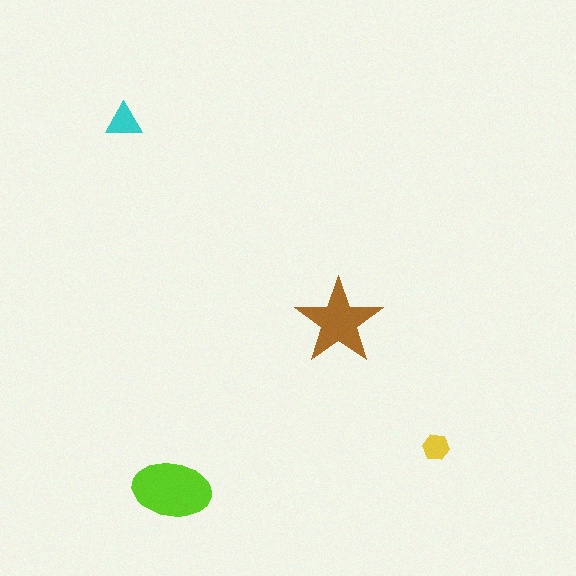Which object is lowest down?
The lime ellipse is bottommost.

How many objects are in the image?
There are 4 objects in the image.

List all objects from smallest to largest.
The yellow hexagon, the cyan triangle, the brown star, the lime ellipse.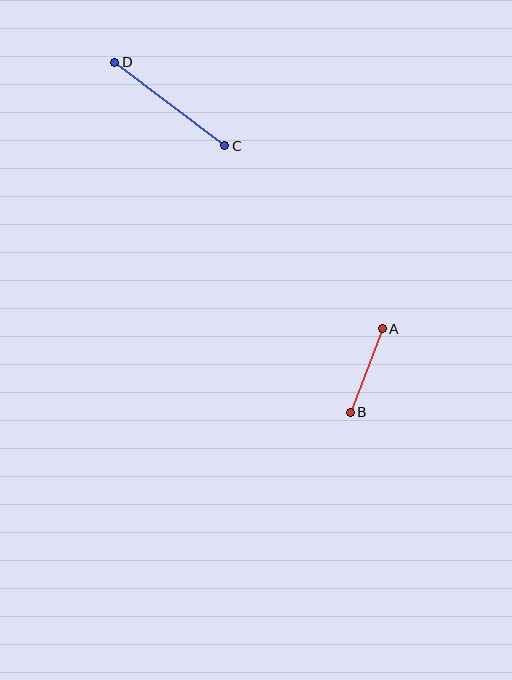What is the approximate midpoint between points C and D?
The midpoint is at approximately (170, 104) pixels.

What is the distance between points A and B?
The distance is approximately 89 pixels.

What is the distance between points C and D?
The distance is approximately 138 pixels.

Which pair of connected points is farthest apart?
Points C and D are farthest apart.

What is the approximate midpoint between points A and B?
The midpoint is at approximately (366, 371) pixels.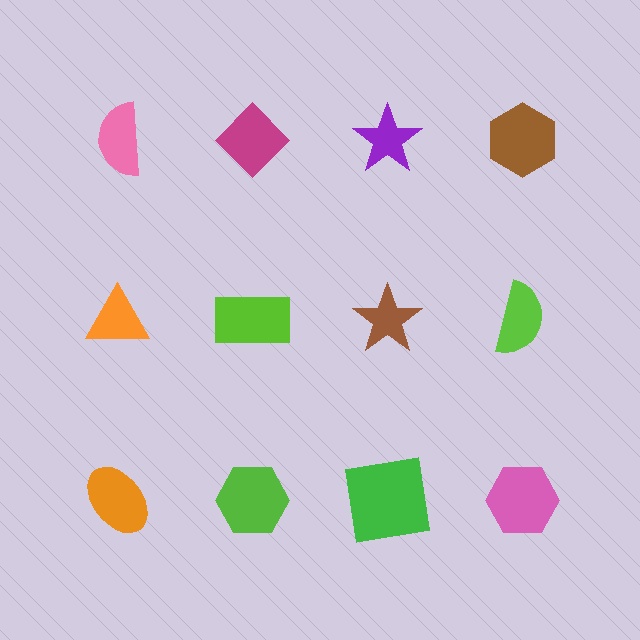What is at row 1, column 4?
A brown hexagon.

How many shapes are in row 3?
4 shapes.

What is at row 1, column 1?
A pink semicircle.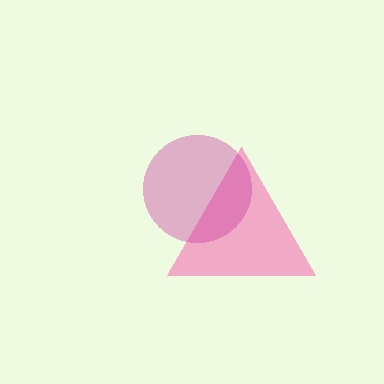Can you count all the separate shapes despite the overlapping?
Yes, there are 2 separate shapes.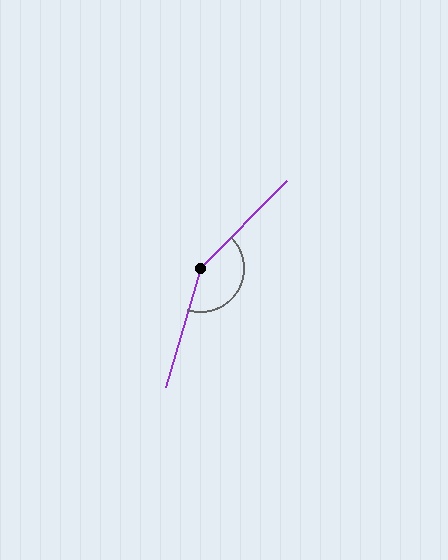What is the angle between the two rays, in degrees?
Approximately 152 degrees.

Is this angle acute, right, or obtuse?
It is obtuse.